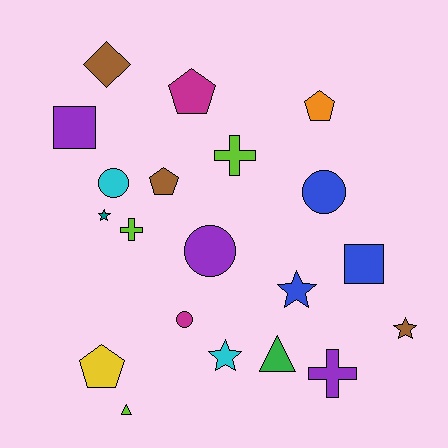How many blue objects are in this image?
There are 3 blue objects.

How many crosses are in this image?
There are 3 crosses.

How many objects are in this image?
There are 20 objects.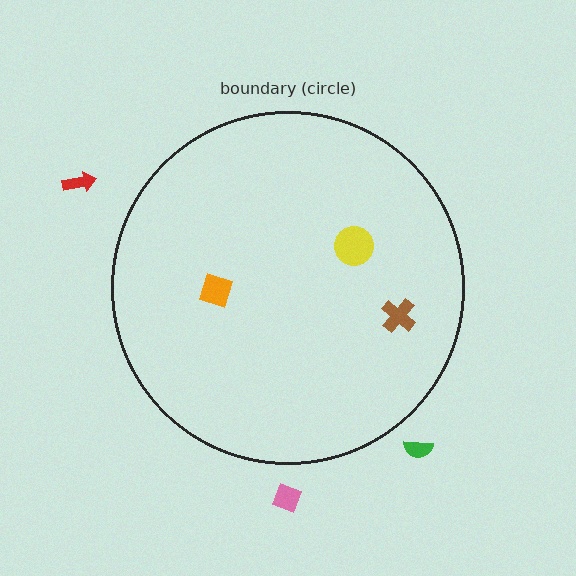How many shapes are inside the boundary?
3 inside, 3 outside.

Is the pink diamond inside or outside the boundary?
Outside.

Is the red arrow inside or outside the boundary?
Outside.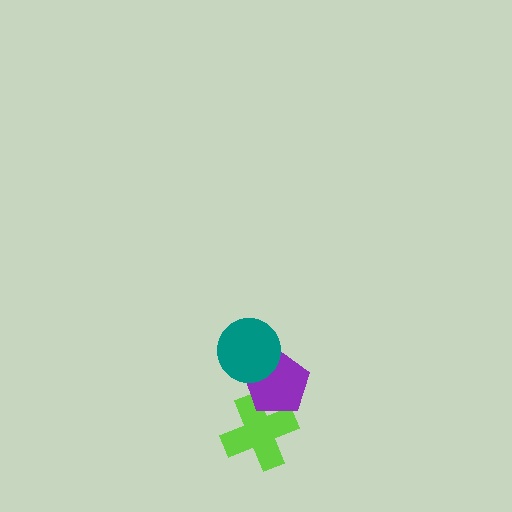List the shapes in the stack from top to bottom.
From top to bottom: the teal circle, the purple pentagon, the lime cross.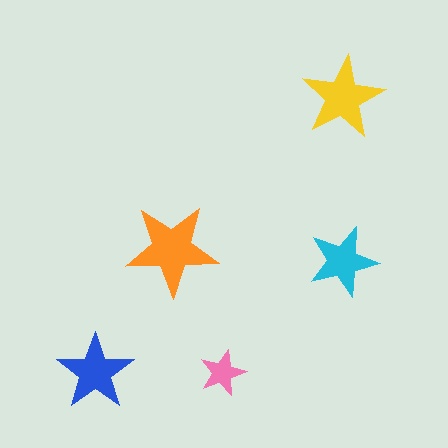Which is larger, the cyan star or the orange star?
The orange one.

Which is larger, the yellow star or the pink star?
The yellow one.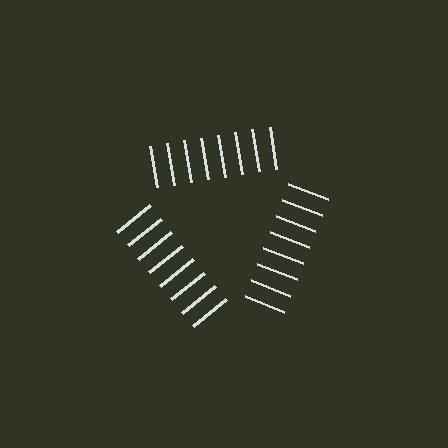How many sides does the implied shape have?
3 sides — the line-ends trace a triangle.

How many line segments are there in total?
24 — 8 along each of the 3 edges.